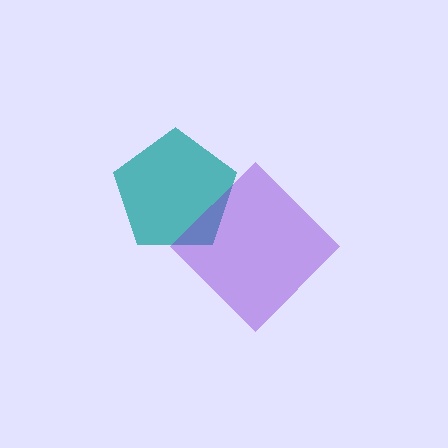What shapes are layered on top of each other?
The layered shapes are: a teal pentagon, a purple diamond.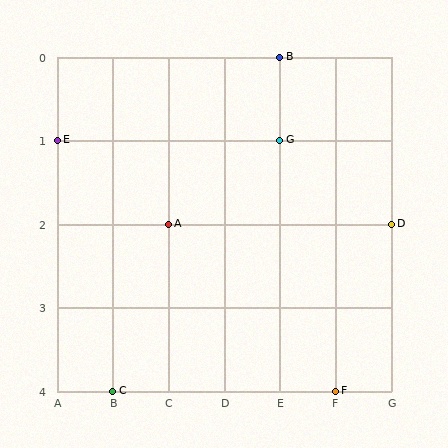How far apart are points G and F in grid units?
Points G and F are 1 column and 3 rows apart (about 3.2 grid units diagonally).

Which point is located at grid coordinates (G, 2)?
Point D is at (G, 2).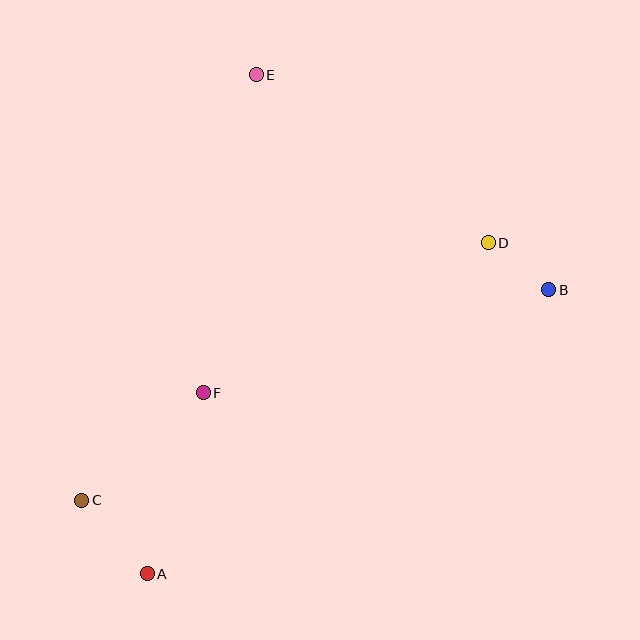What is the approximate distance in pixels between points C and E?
The distance between C and E is approximately 460 pixels.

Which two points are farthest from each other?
Points B and C are farthest from each other.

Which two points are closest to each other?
Points B and D are closest to each other.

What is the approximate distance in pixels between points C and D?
The distance between C and D is approximately 481 pixels.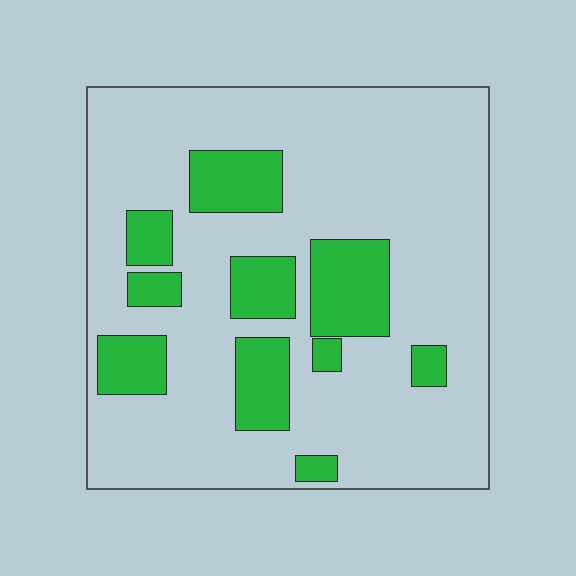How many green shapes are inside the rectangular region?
10.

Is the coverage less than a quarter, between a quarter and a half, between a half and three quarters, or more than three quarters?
Less than a quarter.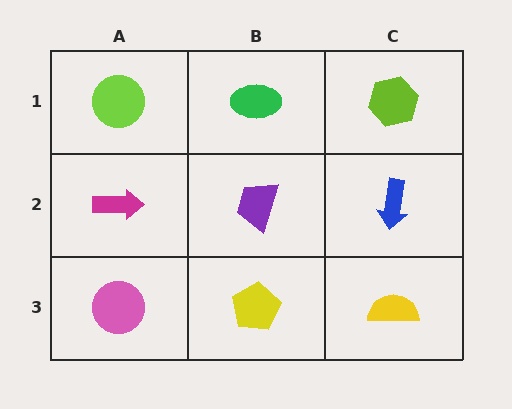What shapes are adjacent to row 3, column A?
A magenta arrow (row 2, column A), a yellow pentagon (row 3, column B).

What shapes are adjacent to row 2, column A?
A lime circle (row 1, column A), a pink circle (row 3, column A), a purple trapezoid (row 2, column B).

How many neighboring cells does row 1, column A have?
2.